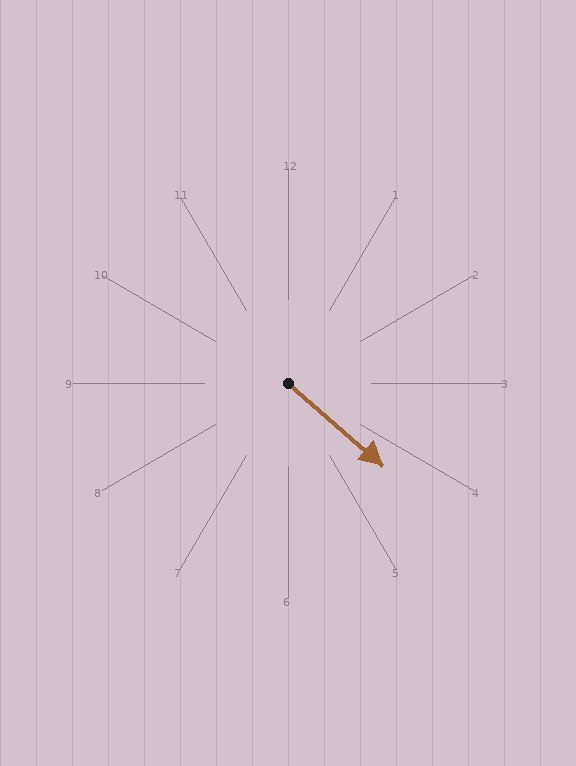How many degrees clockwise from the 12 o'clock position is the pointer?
Approximately 131 degrees.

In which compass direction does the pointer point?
Southeast.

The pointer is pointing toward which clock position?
Roughly 4 o'clock.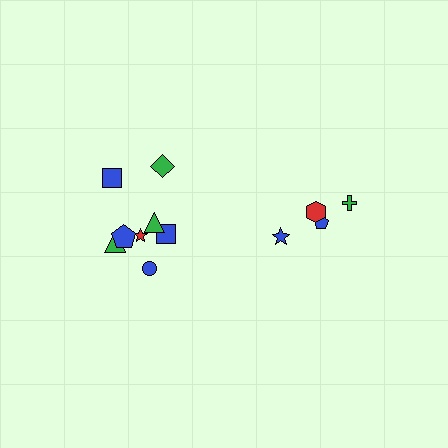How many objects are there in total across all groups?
There are 12 objects.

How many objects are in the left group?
There are 8 objects.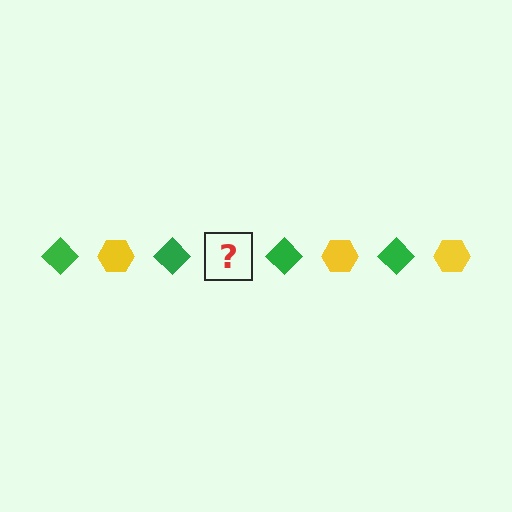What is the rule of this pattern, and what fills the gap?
The rule is that the pattern alternates between green diamond and yellow hexagon. The gap should be filled with a yellow hexagon.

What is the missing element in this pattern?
The missing element is a yellow hexagon.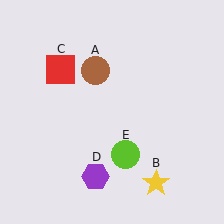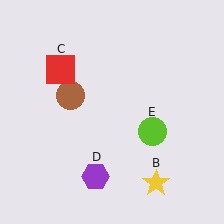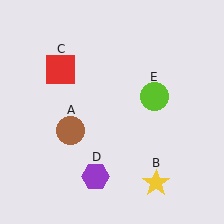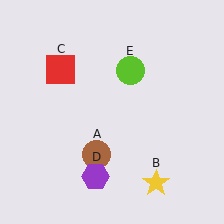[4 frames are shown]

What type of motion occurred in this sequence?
The brown circle (object A), lime circle (object E) rotated counterclockwise around the center of the scene.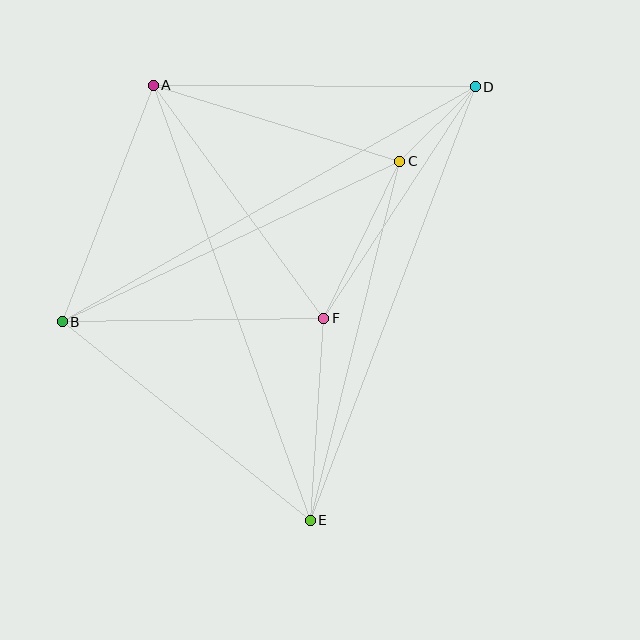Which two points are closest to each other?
Points C and D are closest to each other.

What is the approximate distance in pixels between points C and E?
The distance between C and E is approximately 370 pixels.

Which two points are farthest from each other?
Points B and D are farthest from each other.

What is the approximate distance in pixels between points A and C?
The distance between A and C is approximately 258 pixels.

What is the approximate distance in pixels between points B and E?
The distance between B and E is approximately 318 pixels.